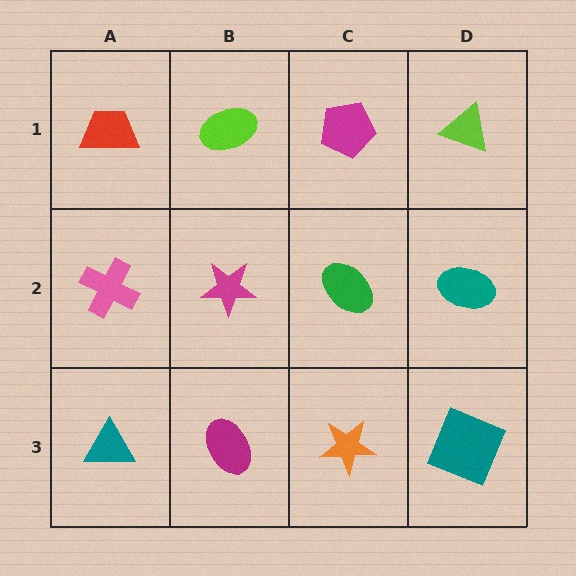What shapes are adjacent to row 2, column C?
A magenta pentagon (row 1, column C), an orange star (row 3, column C), a magenta star (row 2, column B), a teal ellipse (row 2, column D).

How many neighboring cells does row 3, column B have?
3.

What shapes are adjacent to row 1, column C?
A green ellipse (row 2, column C), a lime ellipse (row 1, column B), a lime triangle (row 1, column D).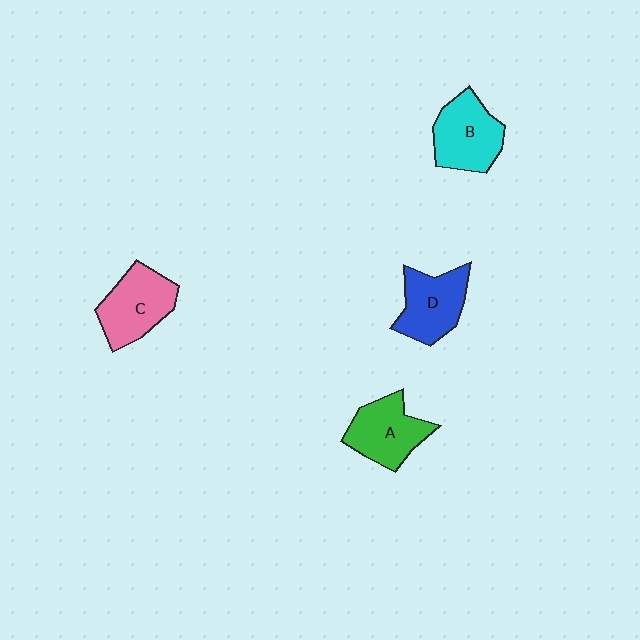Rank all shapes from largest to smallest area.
From largest to smallest: C (pink), B (cyan), A (green), D (blue).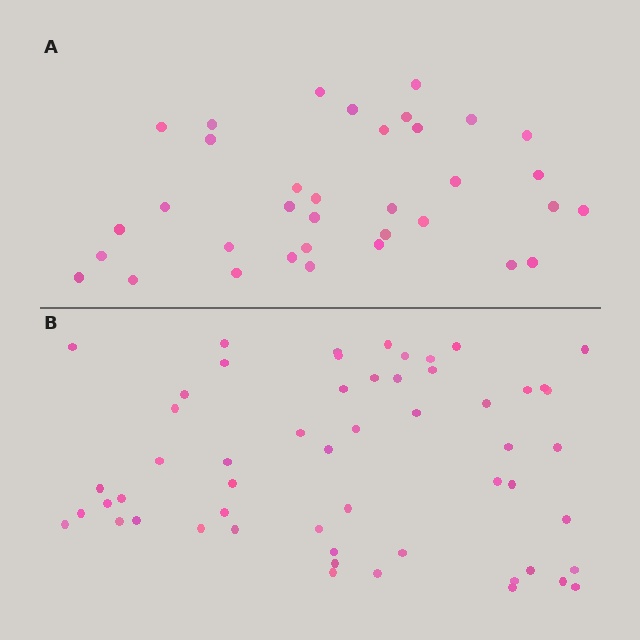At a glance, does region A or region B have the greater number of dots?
Region B (the bottom region) has more dots.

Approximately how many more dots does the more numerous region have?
Region B has approximately 20 more dots than region A.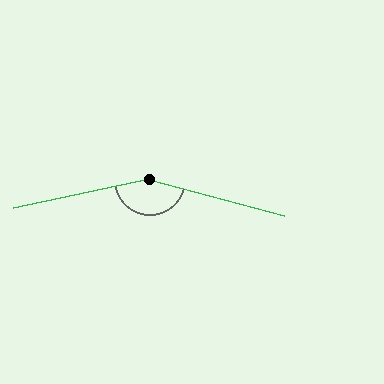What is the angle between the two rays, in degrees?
Approximately 153 degrees.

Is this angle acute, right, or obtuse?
It is obtuse.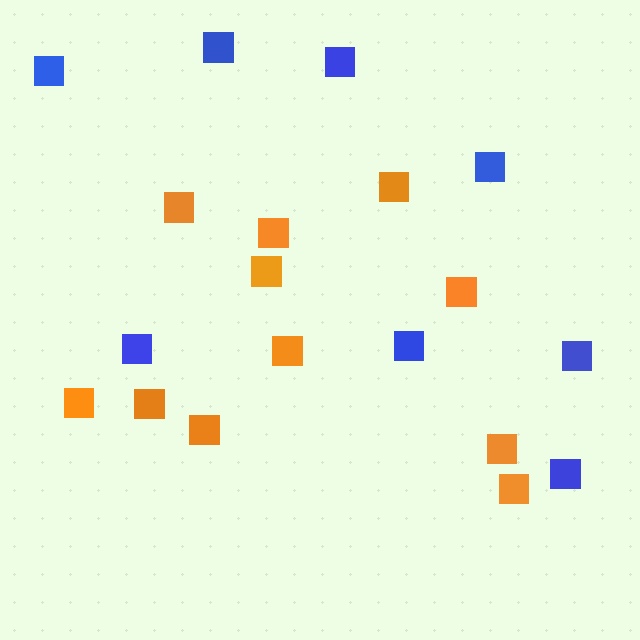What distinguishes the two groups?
There are 2 groups: one group of orange squares (11) and one group of blue squares (8).